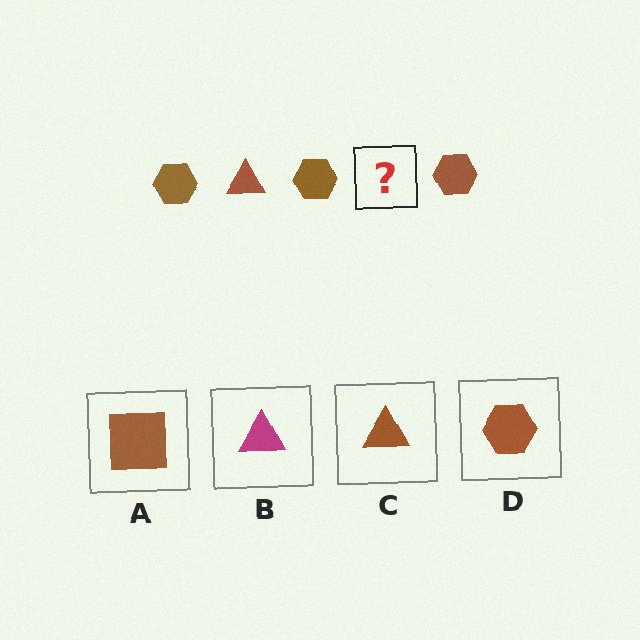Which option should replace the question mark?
Option C.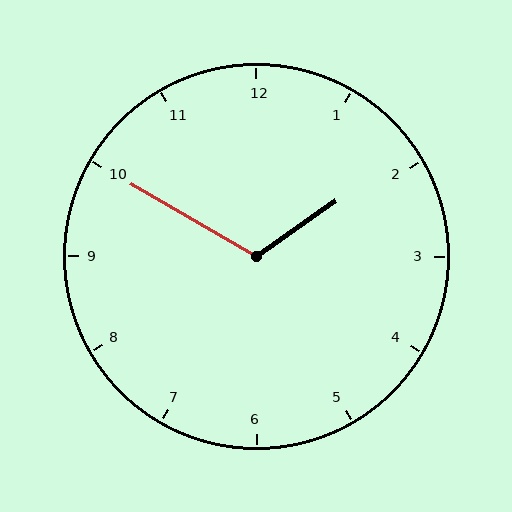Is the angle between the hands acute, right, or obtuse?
It is obtuse.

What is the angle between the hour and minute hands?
Approximately 115 degrees.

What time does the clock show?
1:50.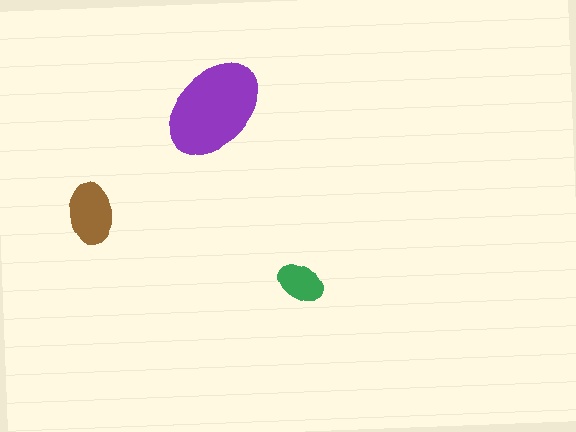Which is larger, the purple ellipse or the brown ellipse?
The purple one.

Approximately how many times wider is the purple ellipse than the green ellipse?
About 2 times wider.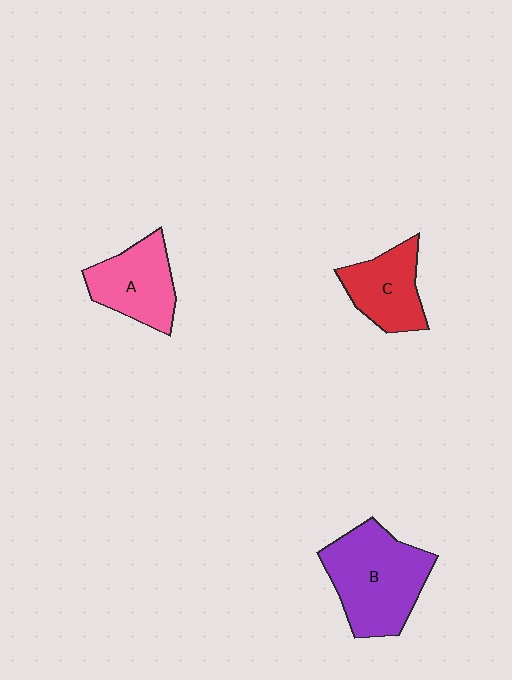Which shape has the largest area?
Shape B (purple).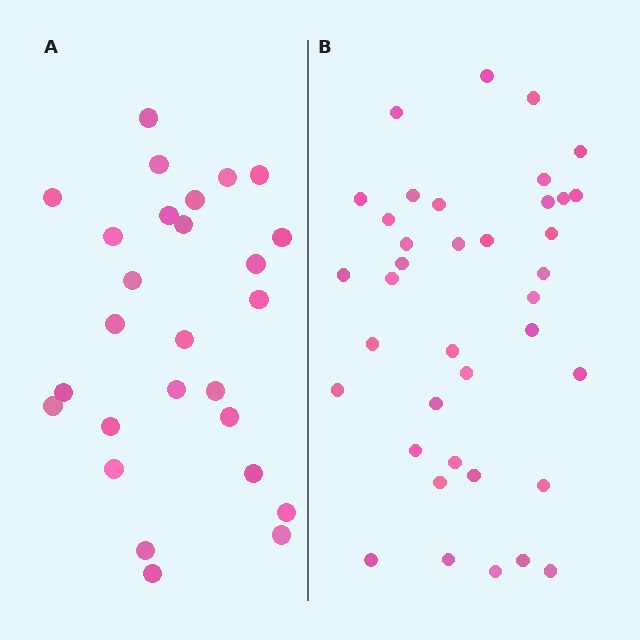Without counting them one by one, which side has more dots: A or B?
Region B (the right region) has more dots.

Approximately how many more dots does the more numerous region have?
Region B has roughly 12 or so more dots than region A.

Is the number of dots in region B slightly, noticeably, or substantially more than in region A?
Region B has noticeably more, but not dramatically so. The ratio is roughly 1.4 to 1.